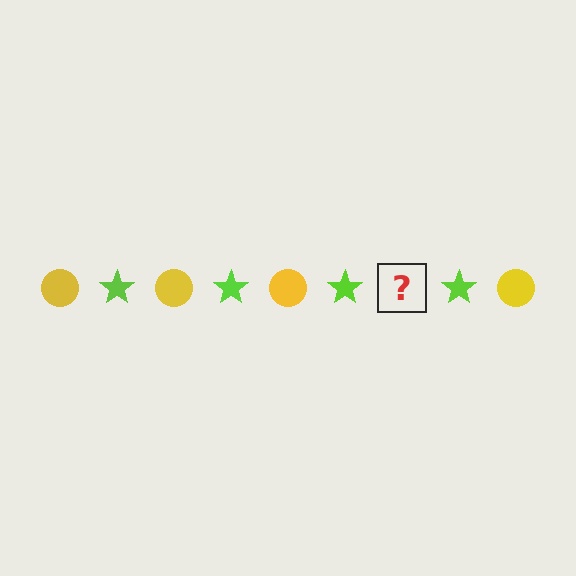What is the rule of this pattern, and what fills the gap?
The rule is that the pattern alternates between yellow circle and lime star. The gap should be filled with a yellow circle.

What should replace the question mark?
The question mark should be replaced with a yellow circle.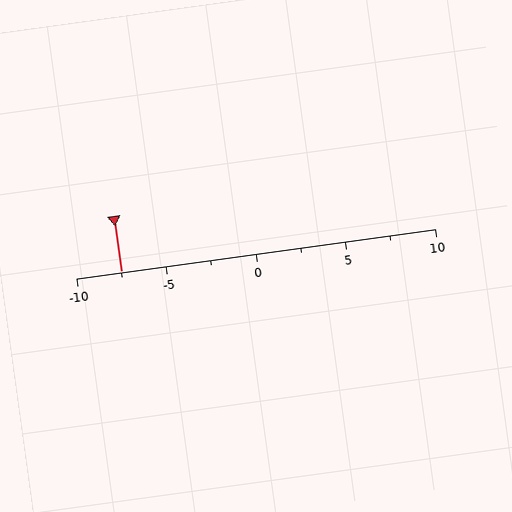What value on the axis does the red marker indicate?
The marker indicates approximately -7.5.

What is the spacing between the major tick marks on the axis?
The major ticks are spaced 5 apart.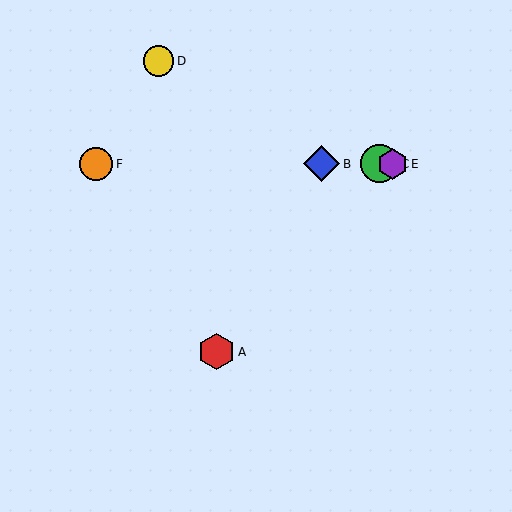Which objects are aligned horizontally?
Objects B, C, E, F are aligned horizontally.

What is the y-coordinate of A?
Object A is at y≈352.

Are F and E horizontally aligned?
Yes, both are at y≈164.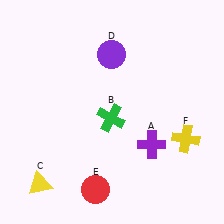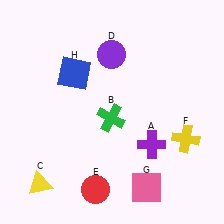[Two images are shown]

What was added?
A pink square (G), a blue square (H) were added in Image 2.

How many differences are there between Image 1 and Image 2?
There are 2 differences between the two images.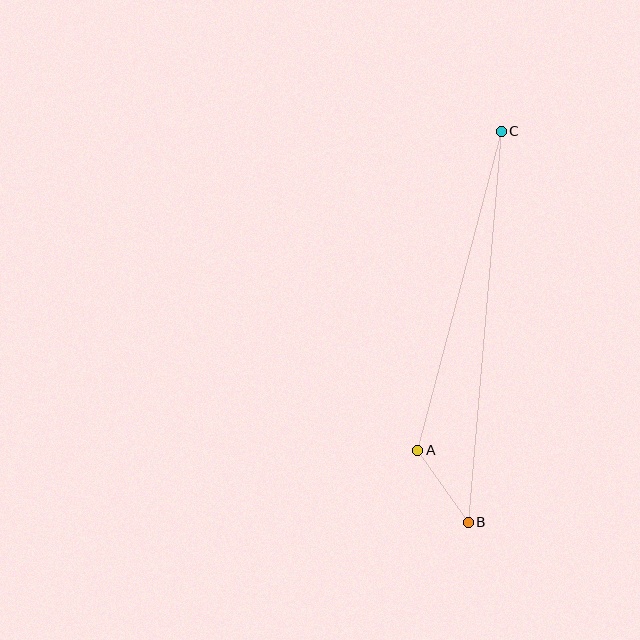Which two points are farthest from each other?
Points B and C are farthest from each other.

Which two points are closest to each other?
Points A and B are closest to each other.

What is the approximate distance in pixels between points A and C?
The distance between A and C is approximately 330 pixels.